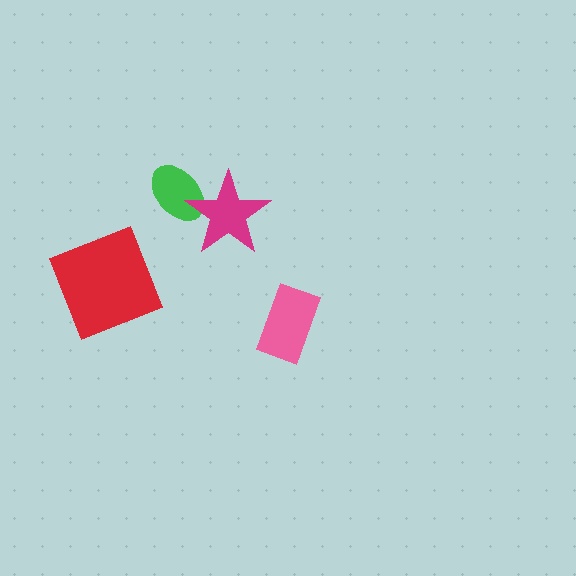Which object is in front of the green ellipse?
The magenta star is in front of the green ellipse.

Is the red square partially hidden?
No, no other shape covers it.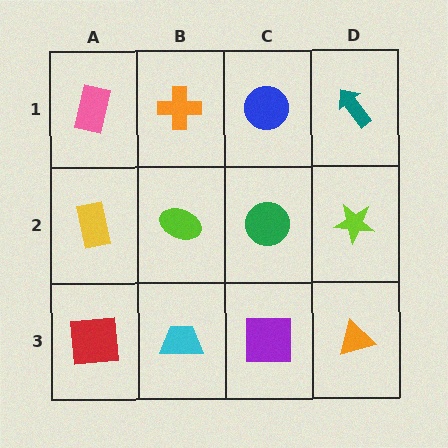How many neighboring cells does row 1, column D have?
2.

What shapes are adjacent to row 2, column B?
An orange cross (row 1, column B), a cyan trapezoid (row 3, column B), a yellow rectangle (row 2, column A), a green circle (row 2, column C).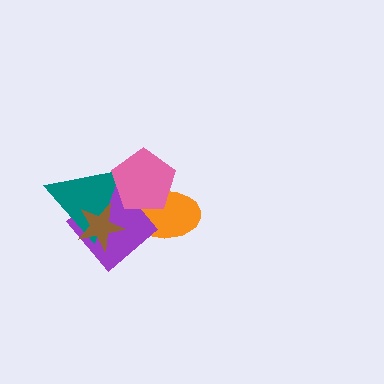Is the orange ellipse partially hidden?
Yes, it is partially covered by another shape.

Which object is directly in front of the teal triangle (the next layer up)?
The pink pentagon is directly in front of the teal triangle.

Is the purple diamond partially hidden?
Yes, it is partially covered by another shape.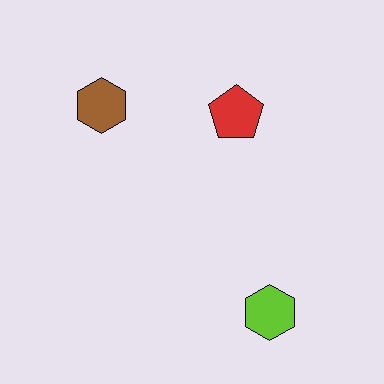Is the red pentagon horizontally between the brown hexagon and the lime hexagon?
Yes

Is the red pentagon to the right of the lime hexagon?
No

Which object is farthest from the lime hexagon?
The brown hexagon is farthest from the lime hexagon.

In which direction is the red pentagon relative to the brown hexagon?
The red pentagon is to the right of the brown hexagon.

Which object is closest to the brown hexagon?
The red pentagon is closest to the brown hexagon.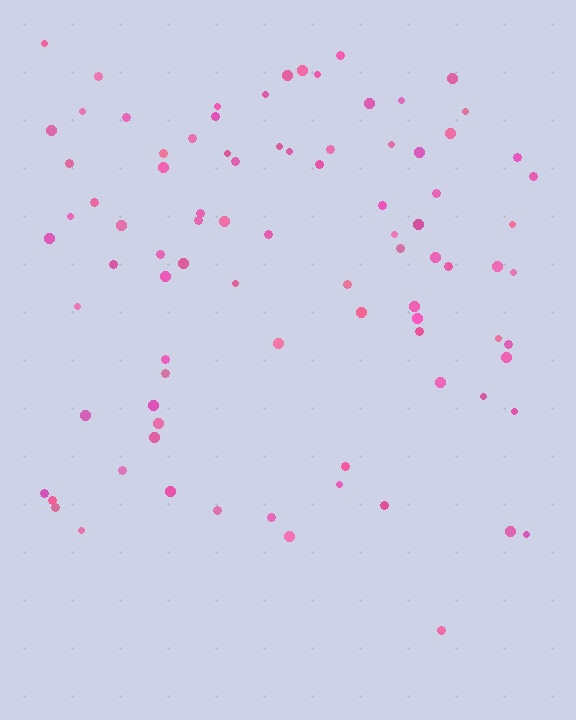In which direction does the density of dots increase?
From bottom to top, with the top side densest.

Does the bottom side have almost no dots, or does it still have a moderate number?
Still a moderate number, just noticeably fewer than the top.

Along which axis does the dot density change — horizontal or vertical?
Vertical.